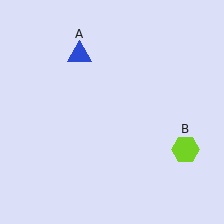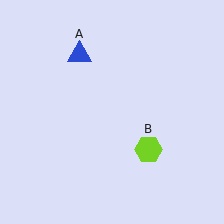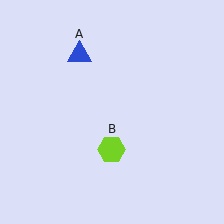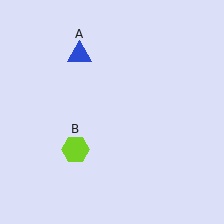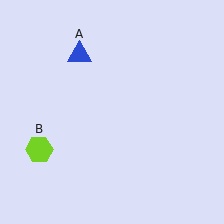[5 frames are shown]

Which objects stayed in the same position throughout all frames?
Blue triangle (object A) remained stationary.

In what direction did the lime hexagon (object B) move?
The lime hexagon (object B) moved left.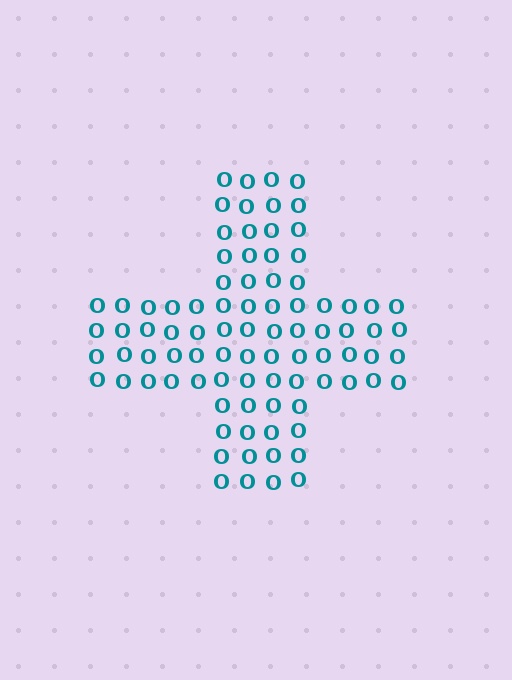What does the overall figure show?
The overall figure shows a cross.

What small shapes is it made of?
It is made of small letter O's.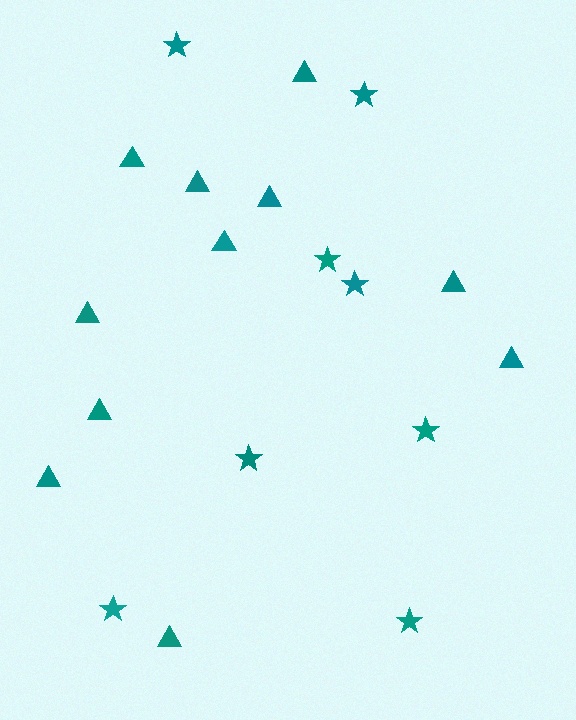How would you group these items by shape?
There are 2 groups: one group of stars (8) and one group of triangles (11).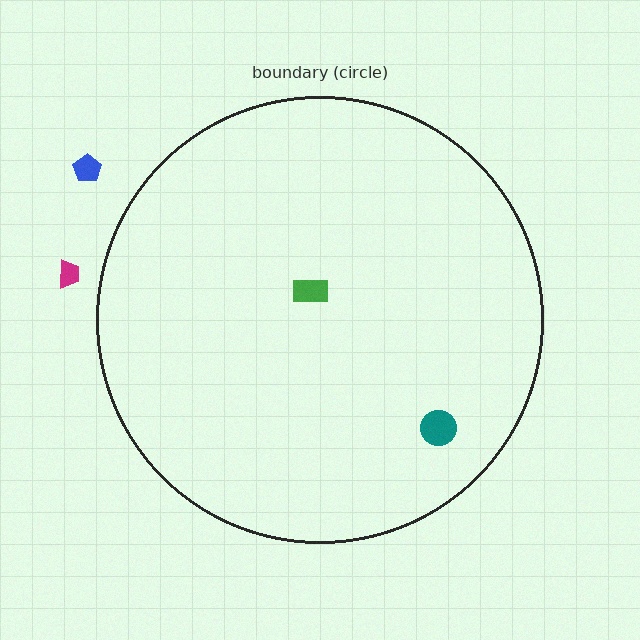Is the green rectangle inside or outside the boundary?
Inside.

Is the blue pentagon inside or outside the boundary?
Outside.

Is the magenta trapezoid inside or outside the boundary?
Outside.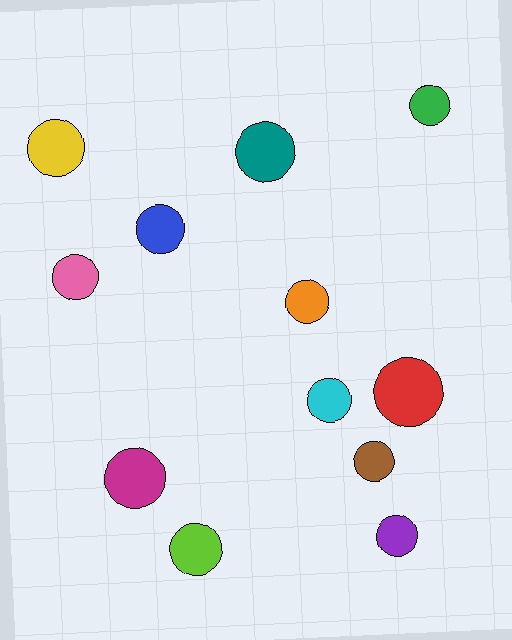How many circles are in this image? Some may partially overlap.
There are 12 circles.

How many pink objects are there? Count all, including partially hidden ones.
There is 1 pink object.